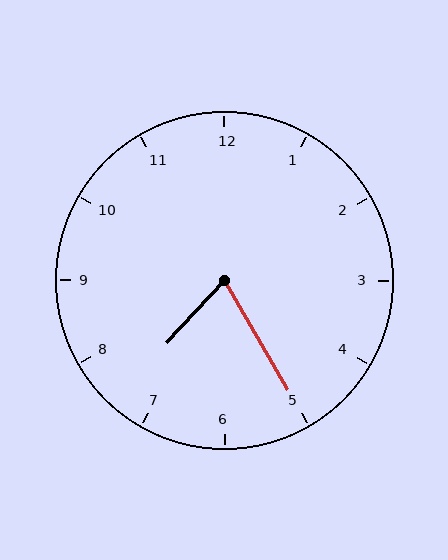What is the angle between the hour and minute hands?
Approximately 72 degrees.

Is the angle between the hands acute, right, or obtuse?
It is acute.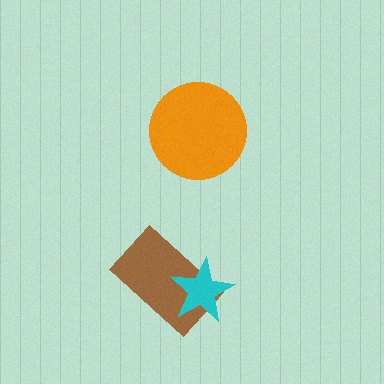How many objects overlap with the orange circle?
0 objects overlap with the orange circle.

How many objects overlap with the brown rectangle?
1 object overlaps with the brown rectangle.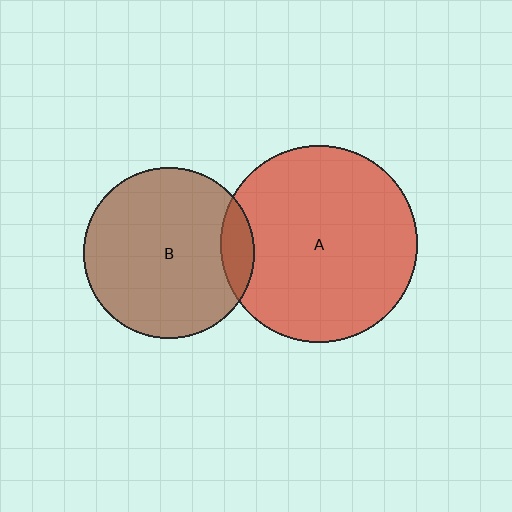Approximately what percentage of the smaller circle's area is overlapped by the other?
Approximately 10%.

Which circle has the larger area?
Circle A (red).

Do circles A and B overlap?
Yes.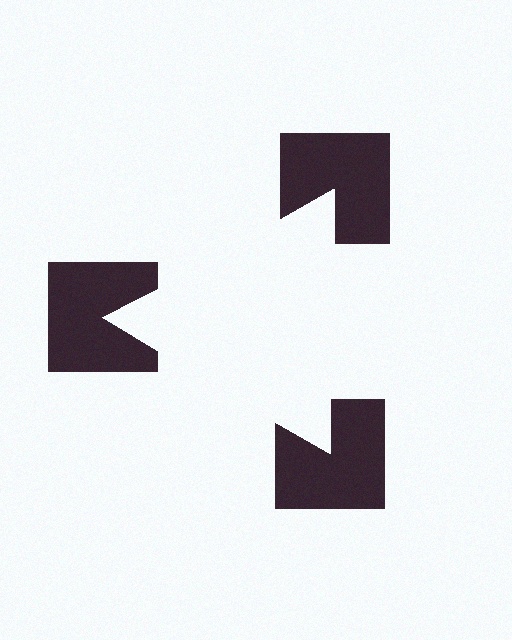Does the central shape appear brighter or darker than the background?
It typically appears slightly brighter than the background, even though no actual brightness change is drawn.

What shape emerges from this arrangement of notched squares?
An illusory triangle — its edges are inferred from the aligned wedge cuts in the notched squares, not physically drawn.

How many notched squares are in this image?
There are 3 — one at each vertex of the illusory triangle.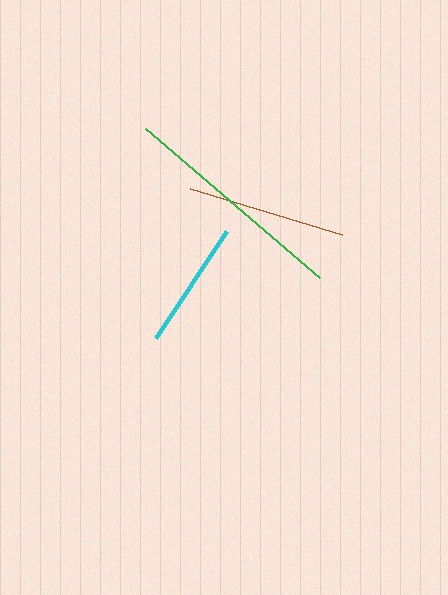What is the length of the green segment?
The green segment is approximately 229 pixels long.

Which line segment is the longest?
The green line is the longest at approximately 229 pixels.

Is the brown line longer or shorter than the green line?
The green line is longer than the brown line.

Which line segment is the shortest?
The cyan line is the shortest at approximately 128 pixels.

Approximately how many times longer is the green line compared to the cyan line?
The green line is approximately 1.8 times the length of the cyan line.